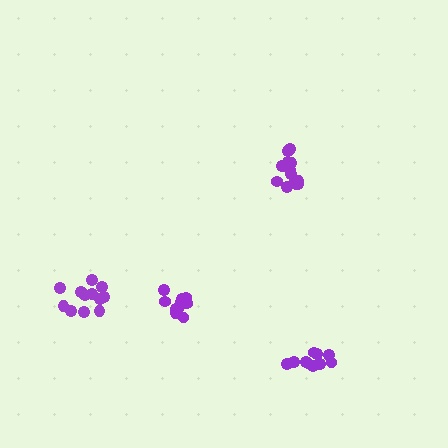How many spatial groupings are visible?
There are 4 spatial groupings.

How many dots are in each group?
Group 1: 11 dots, Group 2: 11 dots, Group 3: 14 dots, Group 4: 12 dots (48 total).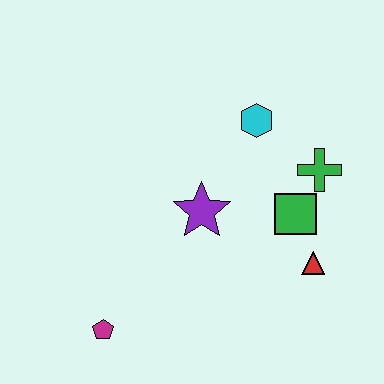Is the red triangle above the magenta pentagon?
Yes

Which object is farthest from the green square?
The magenta pentagon is farthest from the green square.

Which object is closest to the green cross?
The green square is closest to the green cross.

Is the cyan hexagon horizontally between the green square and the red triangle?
No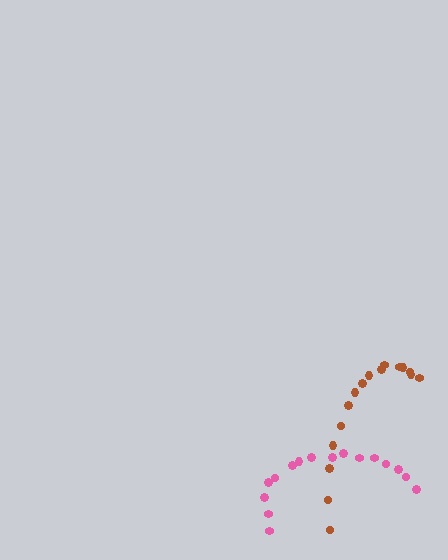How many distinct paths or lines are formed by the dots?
There are 2 distinct paths.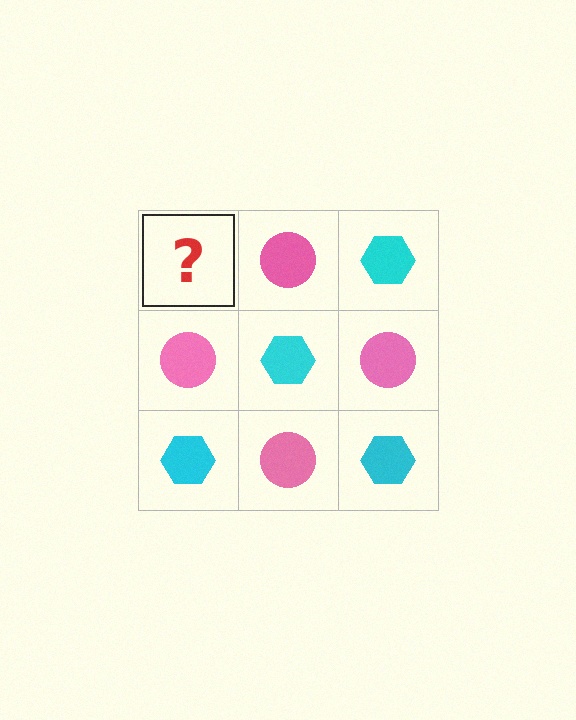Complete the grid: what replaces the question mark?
The question mark should be replaced with a cyan hexagon.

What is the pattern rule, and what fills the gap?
The rule is that it alternates cyan hexagon and pink circle in a checkerboard pattern. The gap should be filled with a cyan hexagon.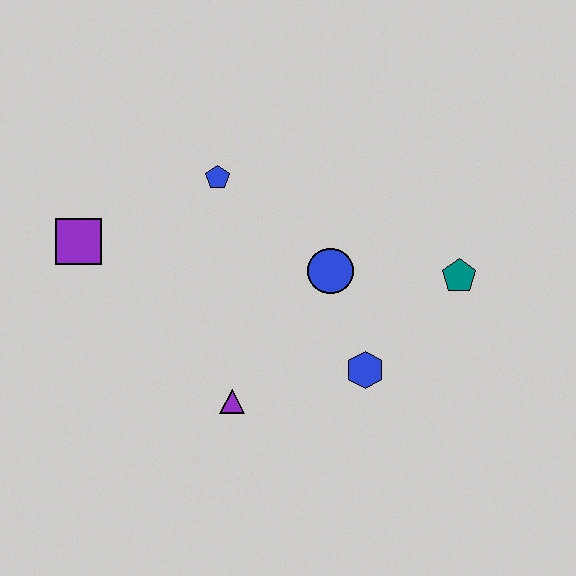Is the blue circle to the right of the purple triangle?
Yes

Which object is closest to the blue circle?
The blue hexagon is closest to the blue circle.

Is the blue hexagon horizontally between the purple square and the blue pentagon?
No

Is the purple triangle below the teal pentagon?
Yes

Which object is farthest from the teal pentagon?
The purple square is farthest from the teal pentagon.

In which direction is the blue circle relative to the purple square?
The blue circle is to the right of the purple square.